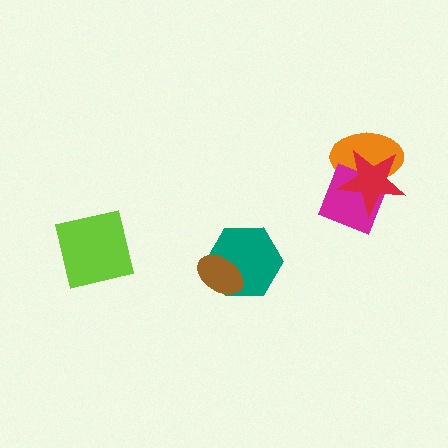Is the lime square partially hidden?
No, no other shape covers it.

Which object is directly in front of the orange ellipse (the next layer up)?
The magenta diamond is directly in front of the orange ellipse.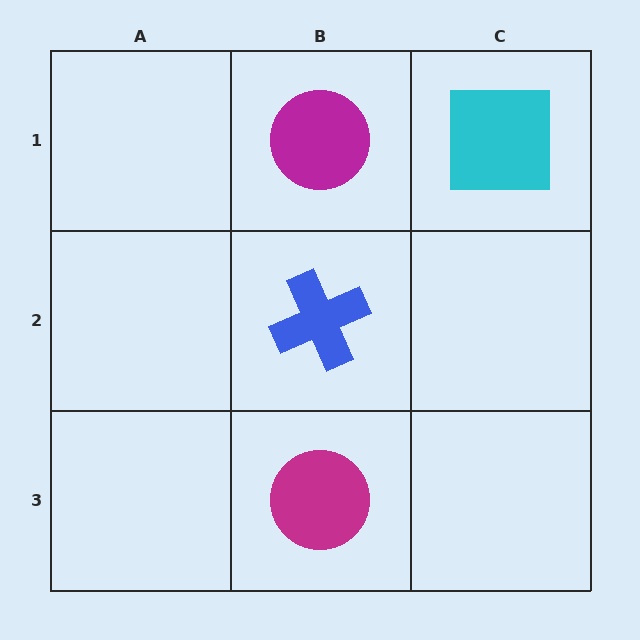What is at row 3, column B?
A magenta circle.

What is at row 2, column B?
A blue cross.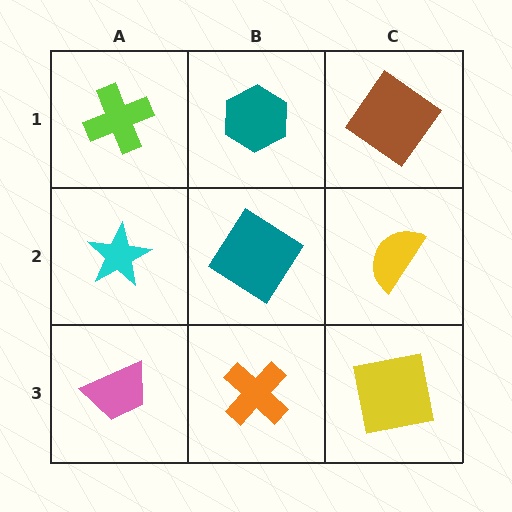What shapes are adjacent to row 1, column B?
A teal diamond (row 2, column B), a lime cross (row 1, column A), a brown diamond (row 1, column C).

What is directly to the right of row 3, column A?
An orange cross.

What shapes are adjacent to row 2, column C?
A brown diamond (row 1, column C), a yellow square (row 3, column C), a teal diamond (row 2, column B).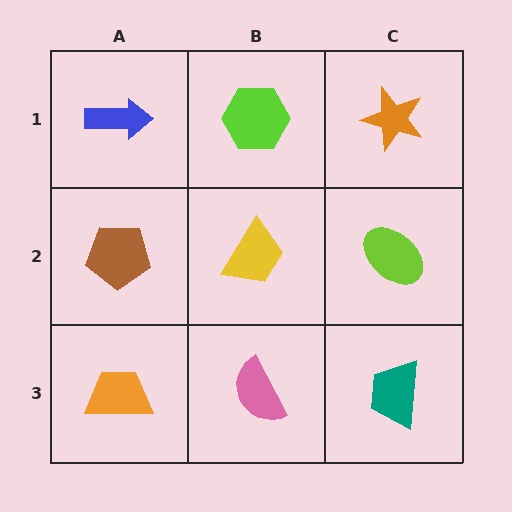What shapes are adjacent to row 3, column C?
A lime ellipse (row 2, column C), a pink semicircle (row 3, column B).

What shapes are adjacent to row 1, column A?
A brown pentagon (row 2, column A), a lime hexagon (row 1, column B).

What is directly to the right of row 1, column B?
An orange star.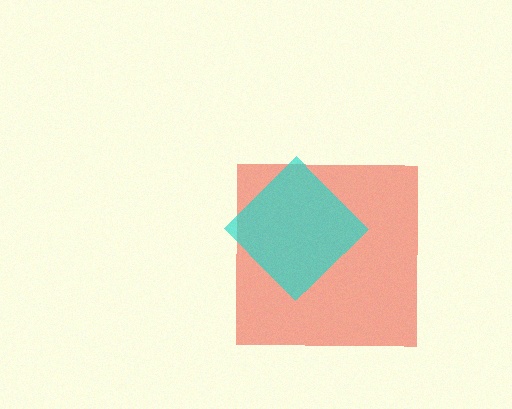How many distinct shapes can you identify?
There are 2 distinct shapes: a red square, a cyan diamond.